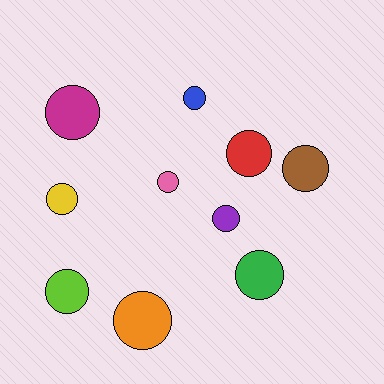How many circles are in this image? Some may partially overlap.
There are 10 circles.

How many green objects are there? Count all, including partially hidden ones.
There is 1 green object.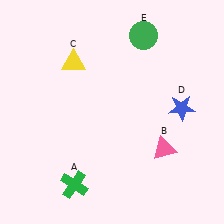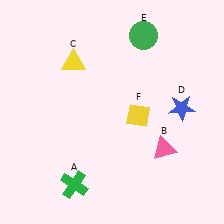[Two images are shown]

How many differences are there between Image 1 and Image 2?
There is 1 difference between the two images.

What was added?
A yellow diamond (F) was added in Image 2.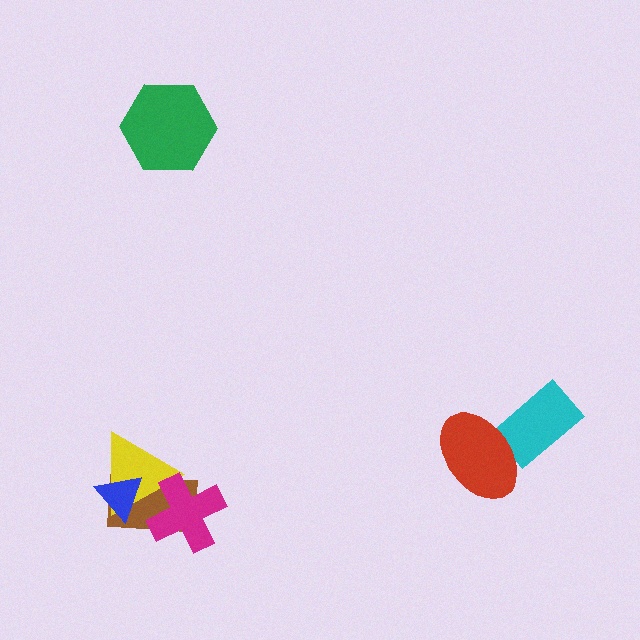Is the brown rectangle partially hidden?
Yes, it is partially covered by another shape.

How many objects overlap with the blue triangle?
2 objects overlap with the blue triangle.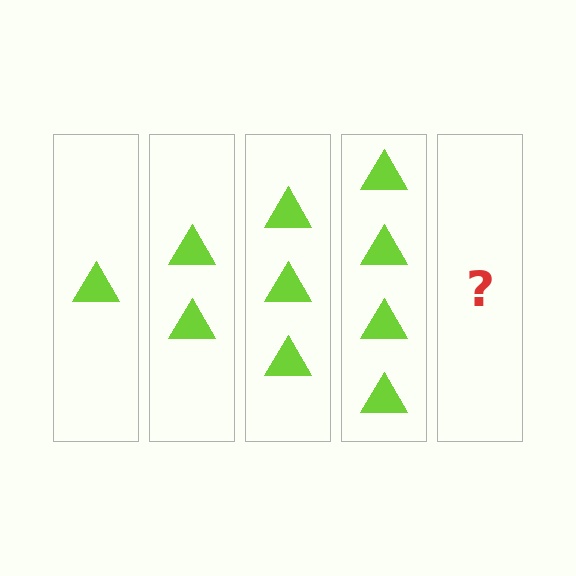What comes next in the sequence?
The next element should be 5 triangles.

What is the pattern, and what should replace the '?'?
The pattern is that each step adds one more triangle. The '?' should be 5 triangles.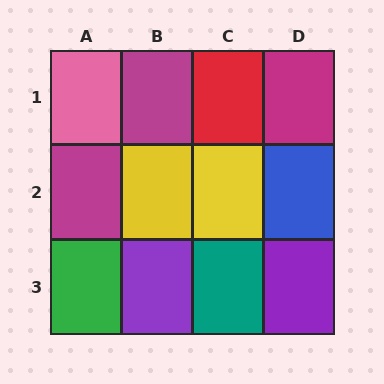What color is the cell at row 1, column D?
Magenta.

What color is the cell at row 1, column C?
Red.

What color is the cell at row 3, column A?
Green.